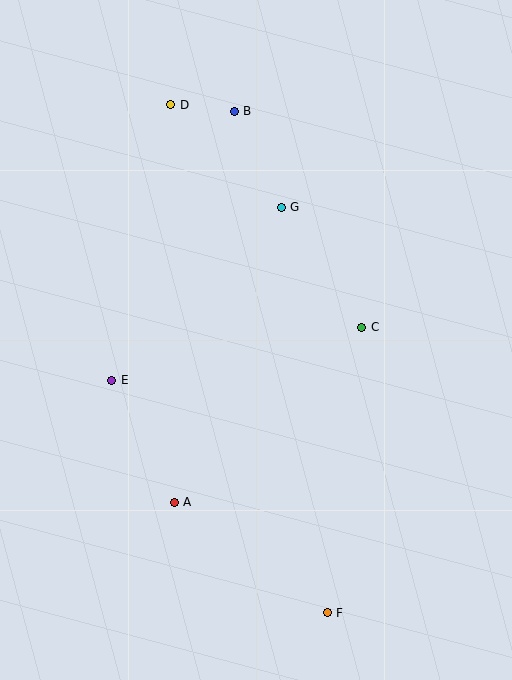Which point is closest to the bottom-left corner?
Point A is closest to the bottom-left corner.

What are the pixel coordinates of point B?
Point B is at (234, 111).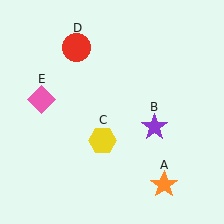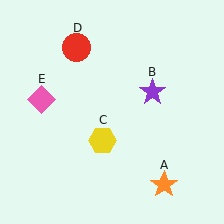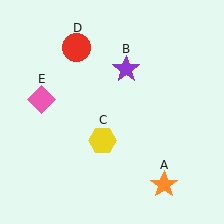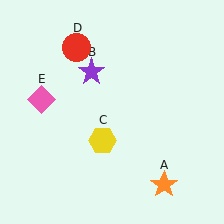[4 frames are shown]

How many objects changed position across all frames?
1 object changed position: purple star (object B).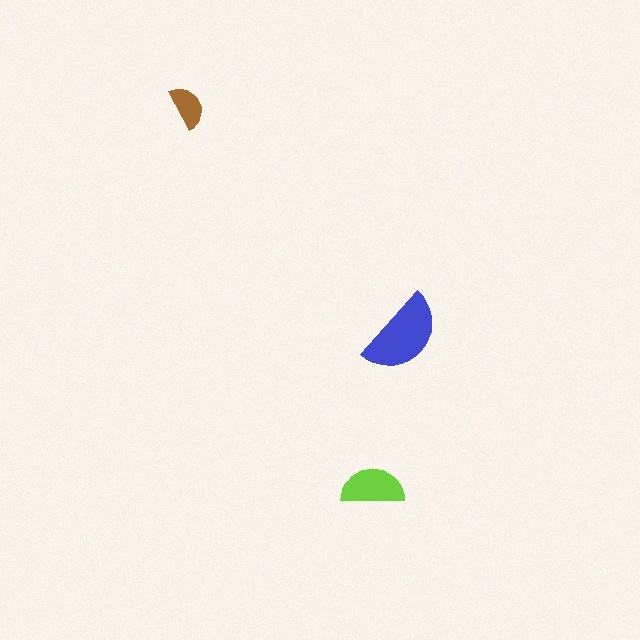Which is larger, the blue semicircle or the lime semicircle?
The blue one.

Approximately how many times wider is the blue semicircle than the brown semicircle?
About 2 times wider.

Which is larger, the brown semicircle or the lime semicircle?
The lime one.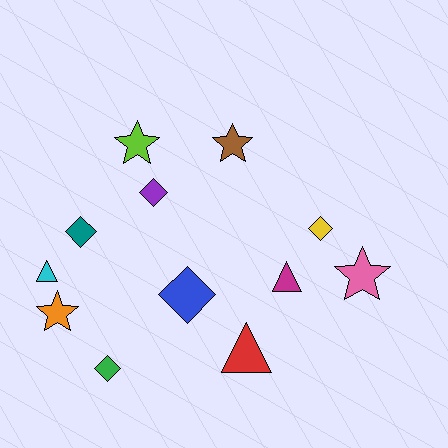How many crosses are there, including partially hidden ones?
There are no crosses.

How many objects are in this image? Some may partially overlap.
There are 12 objects.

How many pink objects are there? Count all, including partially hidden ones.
There is 1 pink object.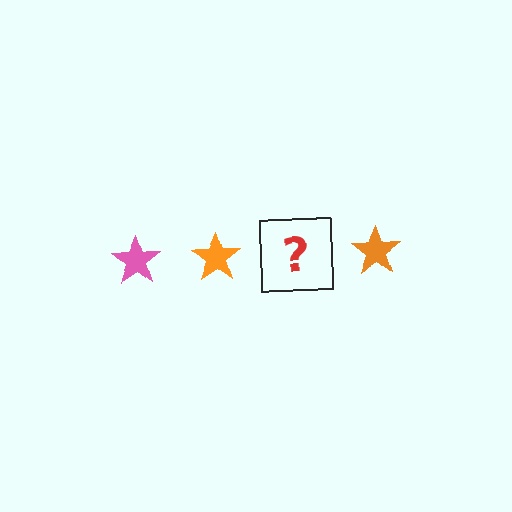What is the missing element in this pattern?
The missing element is a pink star.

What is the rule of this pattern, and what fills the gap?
The rule is that the pattern cycles through pink, orange stars. The gap should be filled with a pink star.